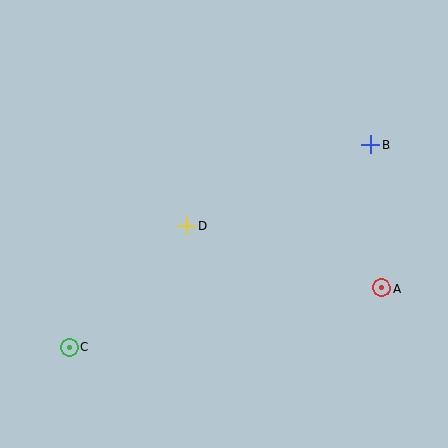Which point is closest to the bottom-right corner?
Point A is closest to the bottom-right corner.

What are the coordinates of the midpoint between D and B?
The midpoint between D and B is at (279, 186).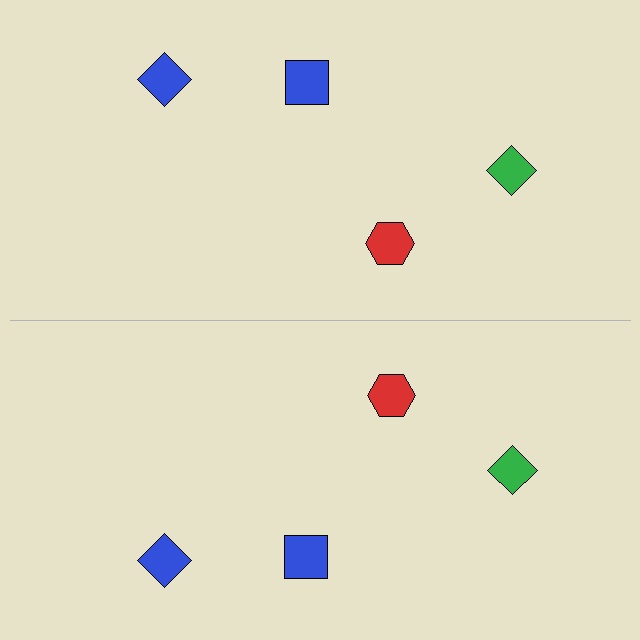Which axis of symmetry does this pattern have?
The pattern has a horizontal axis of symmetry running through the center of the image.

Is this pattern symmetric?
Yes, this pattern has bilateral (reflection) symmetry.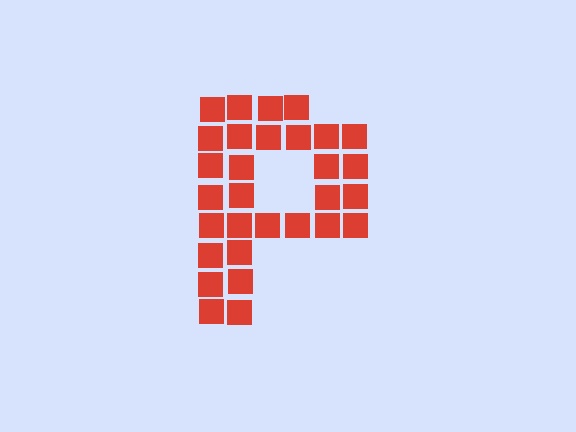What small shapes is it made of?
It is made of small squares.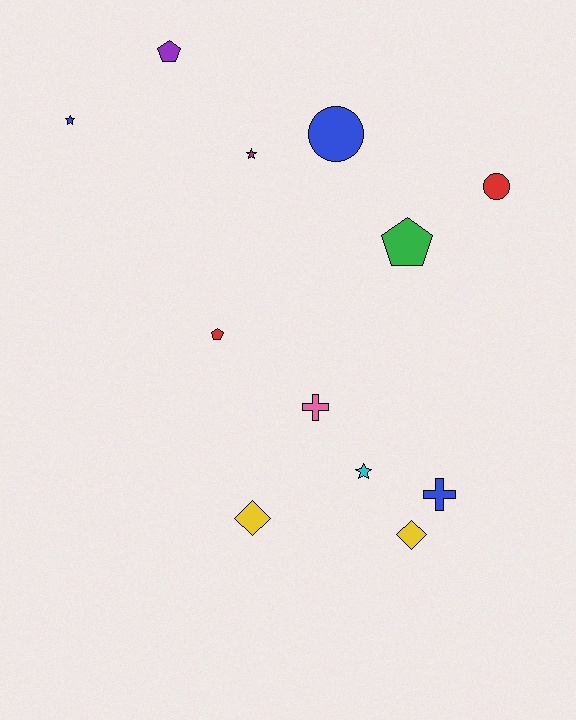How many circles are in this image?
There are 2 circles.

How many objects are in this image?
There are 12 objects.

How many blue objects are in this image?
There are 3 blue objects.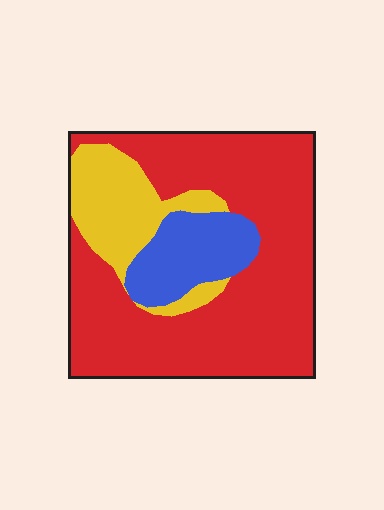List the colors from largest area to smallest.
From largest to smallest: red, yellow, blue.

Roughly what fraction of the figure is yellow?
Yellow takes up about one sixth (1/6) of the figure.